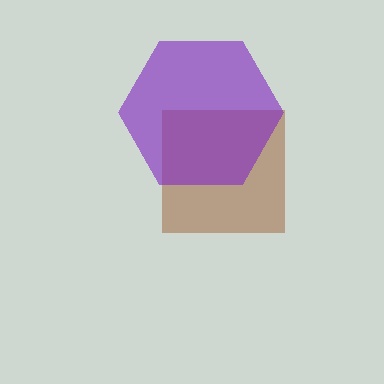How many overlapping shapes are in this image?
There are 2 overlapping shapes in the image.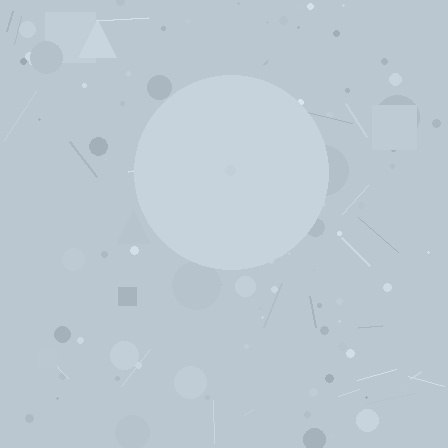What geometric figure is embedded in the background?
A circle is embedded in the background.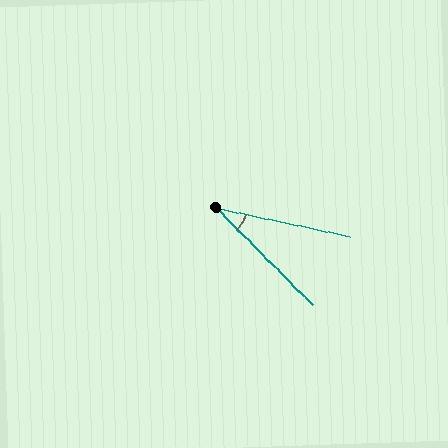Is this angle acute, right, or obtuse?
It is acute.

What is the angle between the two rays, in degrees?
Approximately 33 degrees.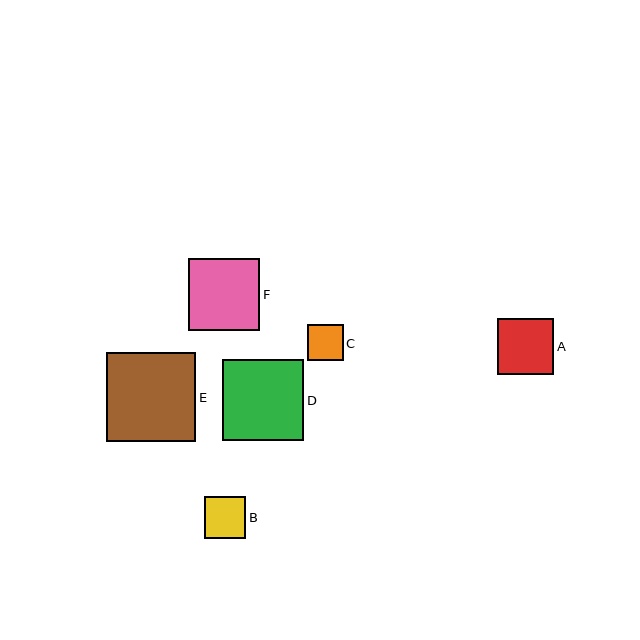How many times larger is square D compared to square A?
Square D is approximately 1.4 times the size of square A.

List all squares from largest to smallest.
From largest to smallest: E, D, F, A, B, C.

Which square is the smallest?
Square C is the smallest with a size of approximately 36 pixels.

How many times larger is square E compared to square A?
Square E is approximately 1.6 times the size of square A.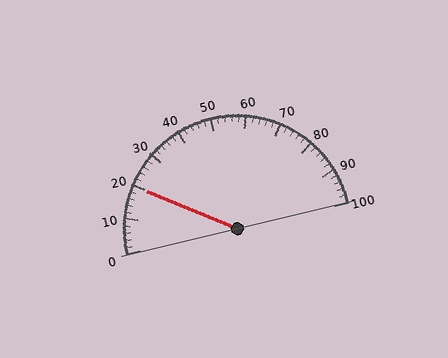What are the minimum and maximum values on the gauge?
The gauge ranges from 0 to 100.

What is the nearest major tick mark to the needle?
The nearest major tick mark is 20.